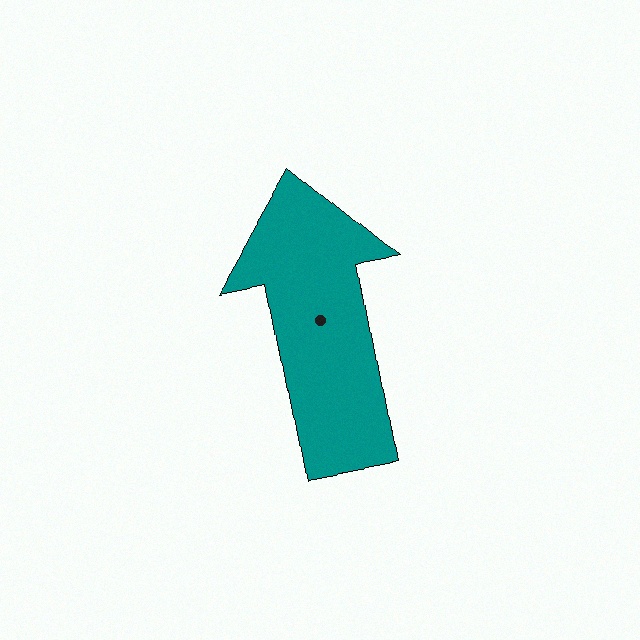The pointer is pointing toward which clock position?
Roughly 12 o'clock.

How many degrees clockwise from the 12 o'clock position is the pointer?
Approximately 350 degrees.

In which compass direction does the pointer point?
North.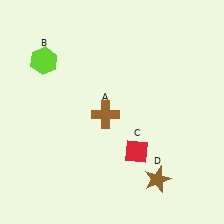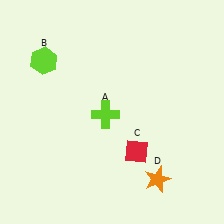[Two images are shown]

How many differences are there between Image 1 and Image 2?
There are 2 differences between the two images.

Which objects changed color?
A changed from brown to lime. D changed from brown to orange.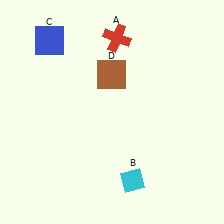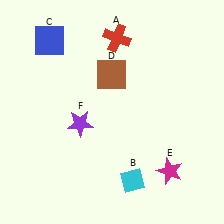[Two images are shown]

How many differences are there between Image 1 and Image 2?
There are 2 differences between the two images.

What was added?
A magenta star (E), a purple star (F) were added in Image 2.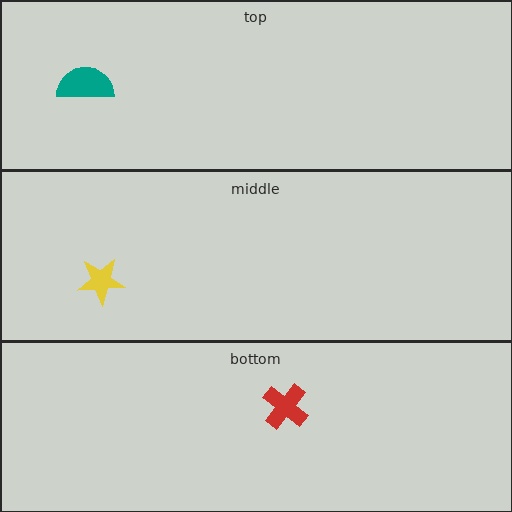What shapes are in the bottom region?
The red cross.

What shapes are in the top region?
The teal semicircle.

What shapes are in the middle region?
The yellow star.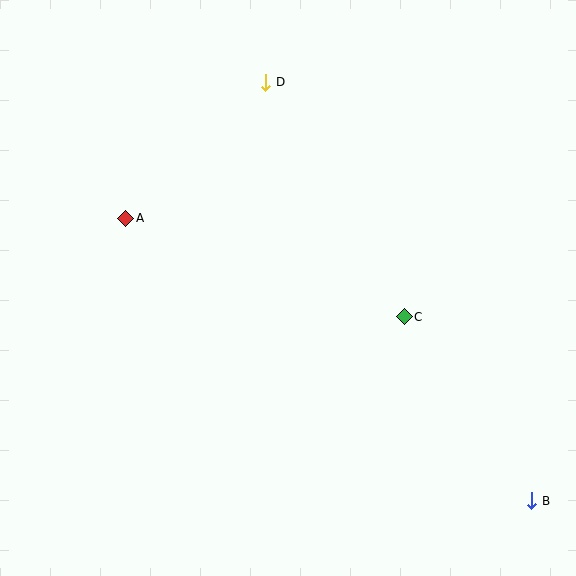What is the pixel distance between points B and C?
The distance between B and C is 224 pixels.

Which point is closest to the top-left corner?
Point A is closest to the top-left corner.